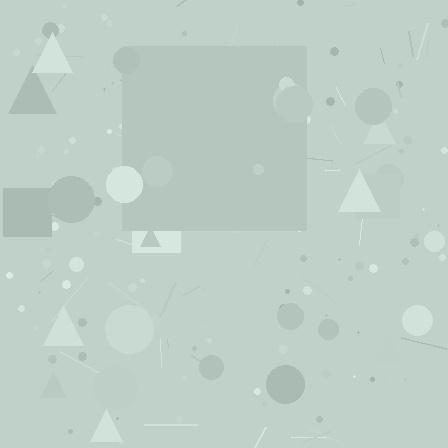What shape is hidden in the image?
A square is hidden in the image.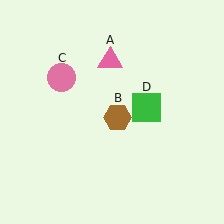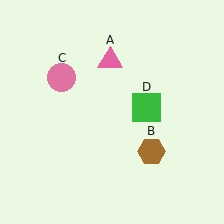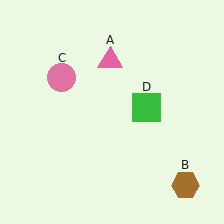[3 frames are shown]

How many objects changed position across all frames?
1 object changed position: brown hexagon (object B).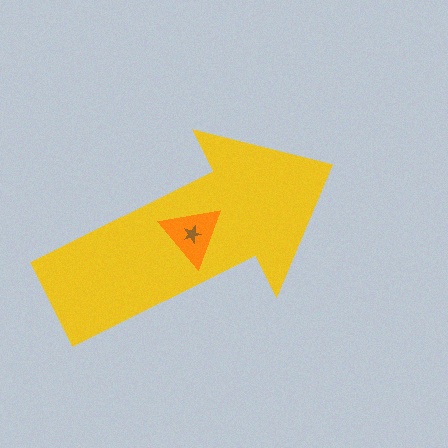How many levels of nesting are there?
3.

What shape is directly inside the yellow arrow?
The orange triangle.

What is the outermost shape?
The yellow arrow.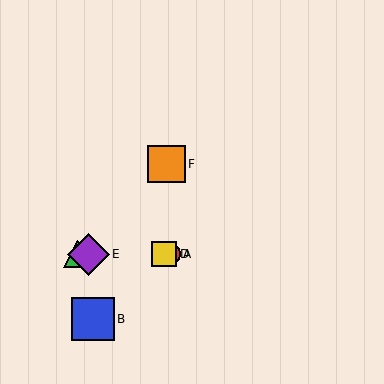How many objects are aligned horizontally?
4 objects (A, C, D, E) are aligned horizontally.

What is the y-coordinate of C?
Object C is at y≈254.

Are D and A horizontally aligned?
Yes, both are at y≈254.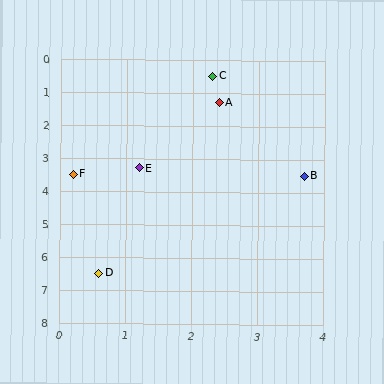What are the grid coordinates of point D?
Point D is at approximately (0.6, 6.5).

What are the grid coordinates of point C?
Point C is at approximately (2.3, 0.5).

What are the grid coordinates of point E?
Point E is at approximately (1.2, 3.3).